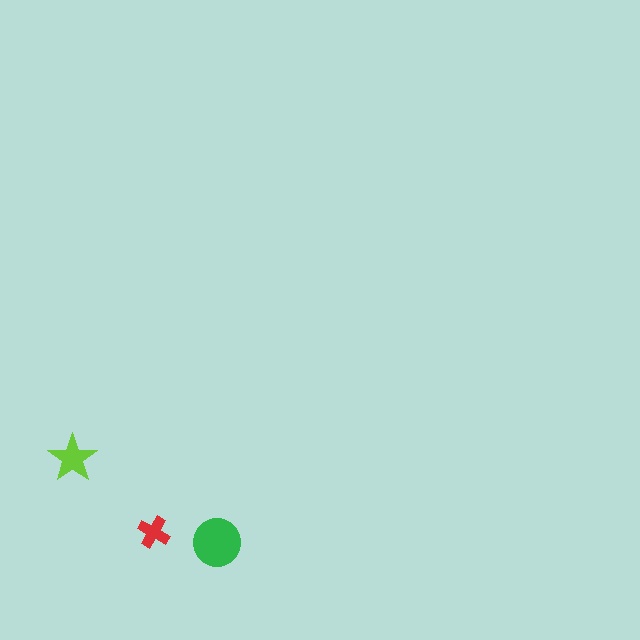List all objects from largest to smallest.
The green circle, the lime star, the red cross.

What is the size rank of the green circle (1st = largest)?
1st.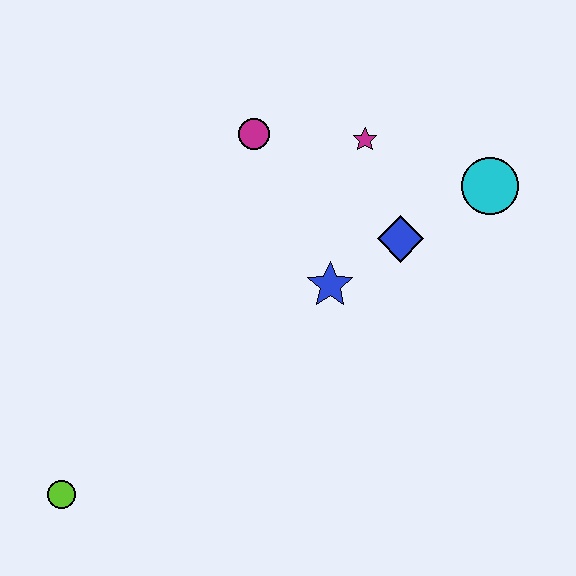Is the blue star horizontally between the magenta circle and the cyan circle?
Yes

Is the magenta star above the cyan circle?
Yes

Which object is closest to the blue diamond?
The blue star is closest to the blue diamond.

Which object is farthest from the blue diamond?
The lime circle is farthest from the blue diamond.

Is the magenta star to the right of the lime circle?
Yes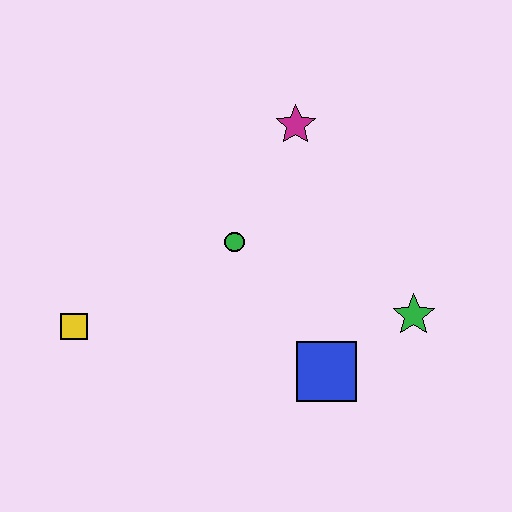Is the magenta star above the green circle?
Yes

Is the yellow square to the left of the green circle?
Yes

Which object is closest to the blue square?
The green star is closest to the blue square.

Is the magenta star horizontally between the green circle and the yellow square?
No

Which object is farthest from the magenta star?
The yellow square is farthest from the magenta star.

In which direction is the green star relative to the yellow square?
The green star is to the right of the yellow square.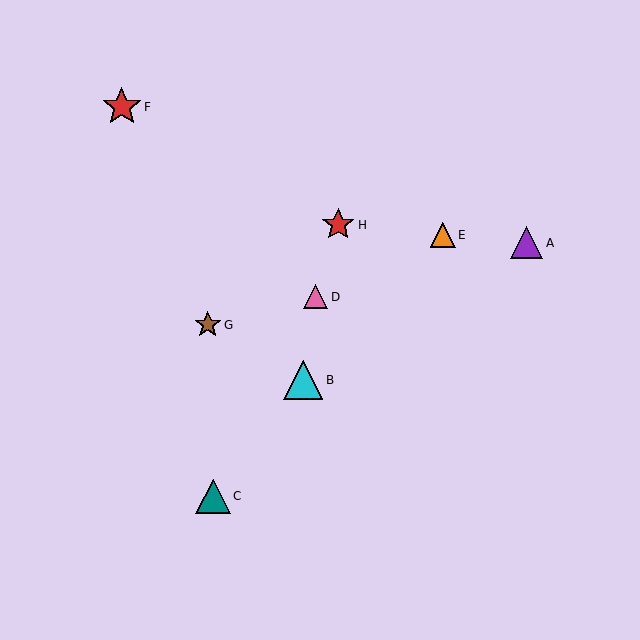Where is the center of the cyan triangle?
The center of the cyan triangle is at (303, 380).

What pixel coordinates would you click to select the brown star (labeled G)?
Click at (208, 325) to select the brown star G.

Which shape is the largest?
The cyan triangle (labeled B) is the largest.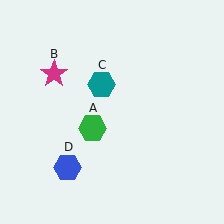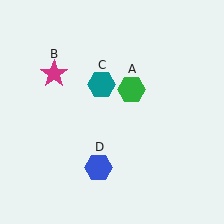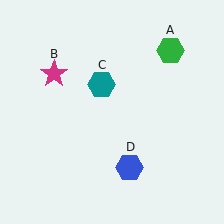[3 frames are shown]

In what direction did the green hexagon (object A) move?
The green hexagon (object A) moved up and to the right.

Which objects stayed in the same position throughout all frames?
Magenta star (object B) and teal hexagon (object C) remained stationary.